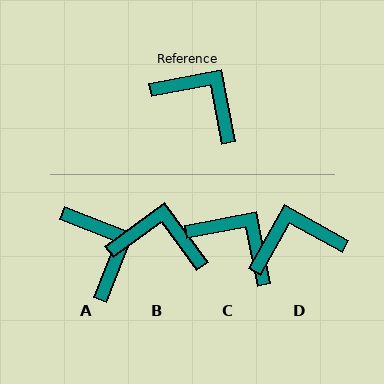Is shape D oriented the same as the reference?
No, it is off by about 50 degrees.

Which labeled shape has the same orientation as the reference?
C.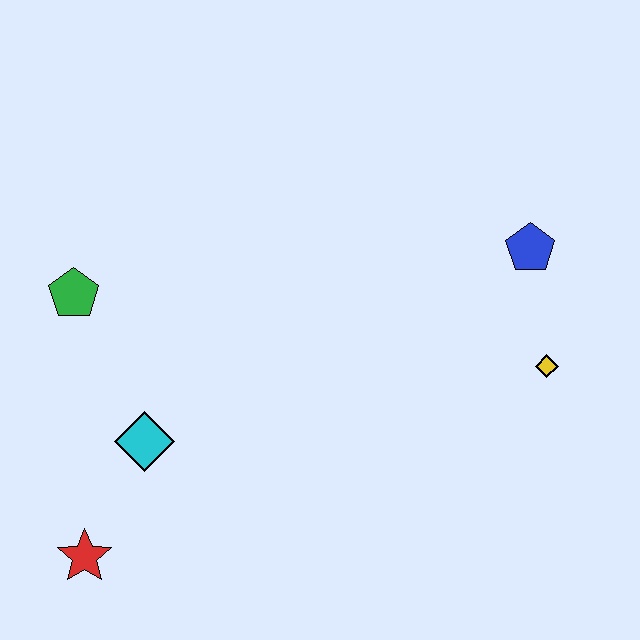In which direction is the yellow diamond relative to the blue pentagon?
The yellow diamond is below the blue pentagon.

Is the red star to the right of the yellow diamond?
No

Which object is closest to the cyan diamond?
The red star is closest to the cyan diamond.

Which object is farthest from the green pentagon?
The yellow diamond is farthest from the green pentagon.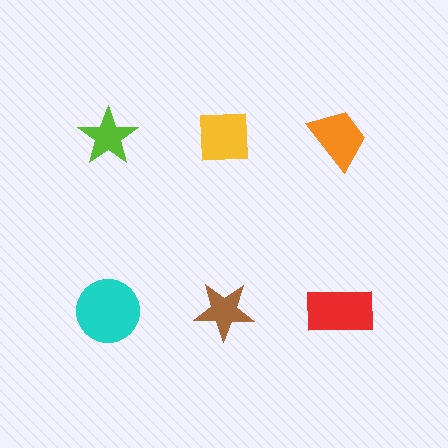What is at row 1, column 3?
An orange trapezoid.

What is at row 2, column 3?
A red rectangle.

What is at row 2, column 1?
A cyan circle.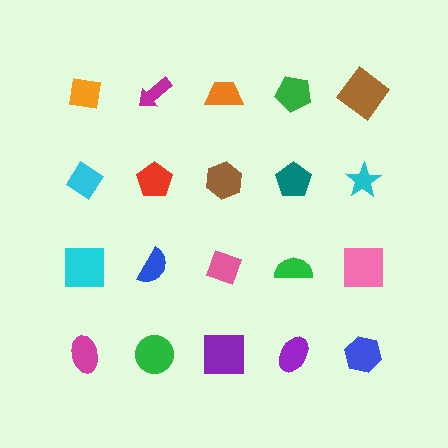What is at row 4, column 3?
A purple square.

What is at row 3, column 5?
A pink square.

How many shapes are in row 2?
5 shapes.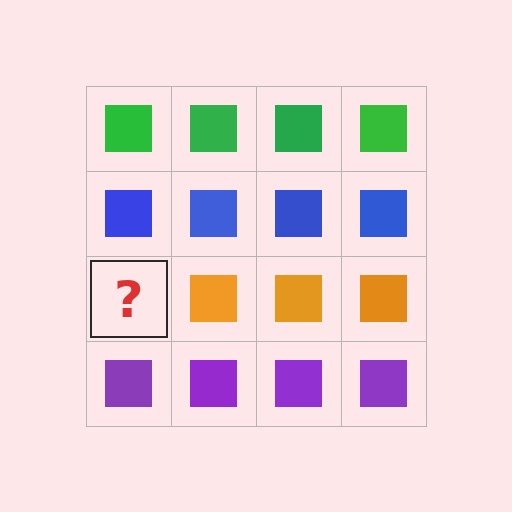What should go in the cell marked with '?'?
The missing cell should contain an orange square.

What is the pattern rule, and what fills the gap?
The rule is that each row has a consistent color. The gap should be filled with an orange square.